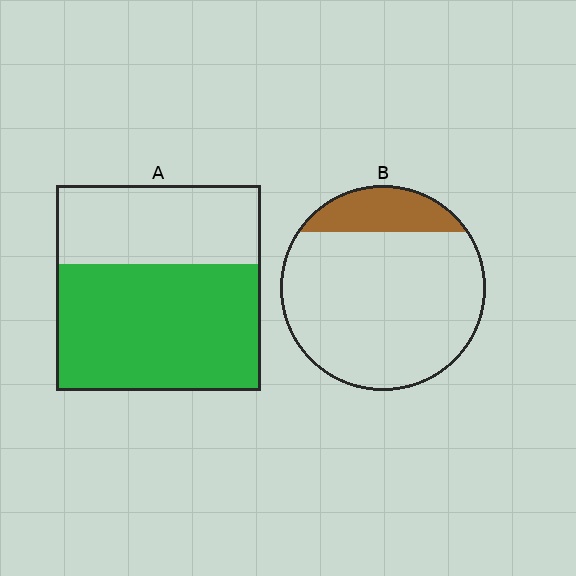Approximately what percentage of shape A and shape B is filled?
A is approximately 60% and B is approximately 15%.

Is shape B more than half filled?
No.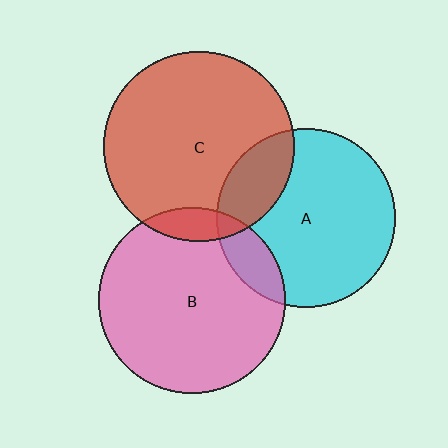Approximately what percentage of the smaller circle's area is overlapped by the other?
Approximately 10%.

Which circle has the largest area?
Circle C (red).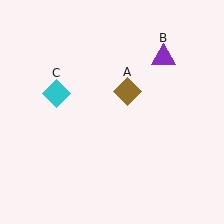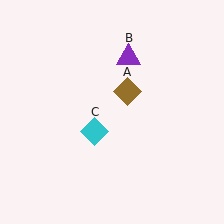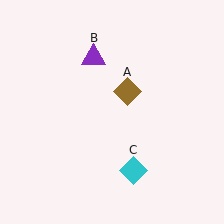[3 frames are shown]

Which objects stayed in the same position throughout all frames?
Brown diamond (object A) remained stationary.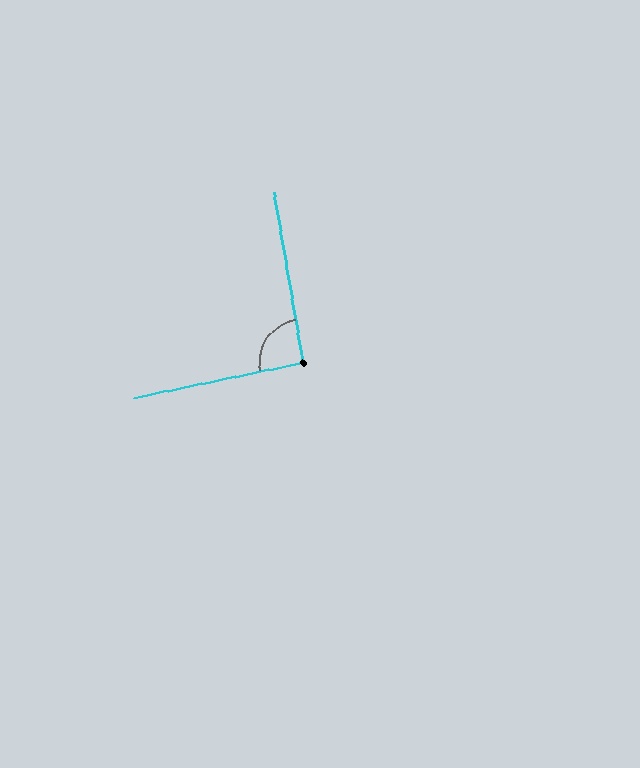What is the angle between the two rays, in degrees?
Approximately 92 degrees.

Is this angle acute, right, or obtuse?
It is approximately a right angle.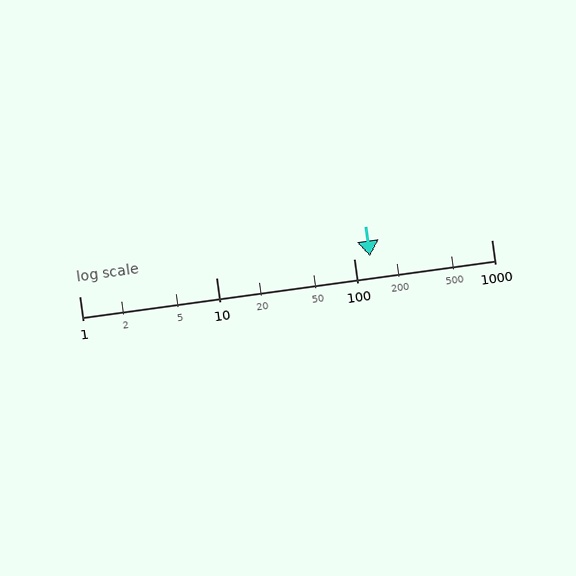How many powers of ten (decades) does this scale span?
The scale spans 3 decades, from 1 to 1000.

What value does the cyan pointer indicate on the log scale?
The pointer indicates approximately 130.